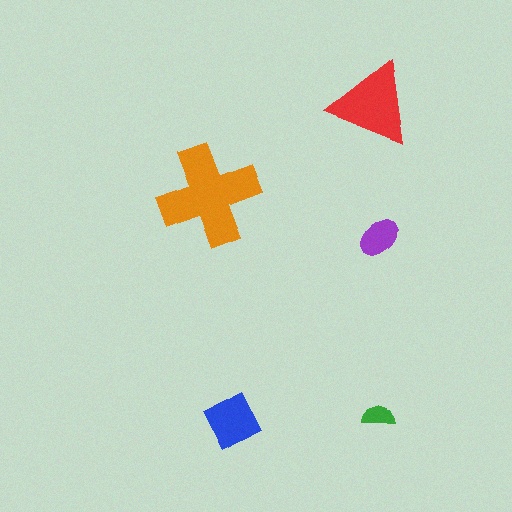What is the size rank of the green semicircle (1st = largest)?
5th.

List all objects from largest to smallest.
The orange cross, the red triangle, the blue diamond, the purple ellipse, the green semicircle.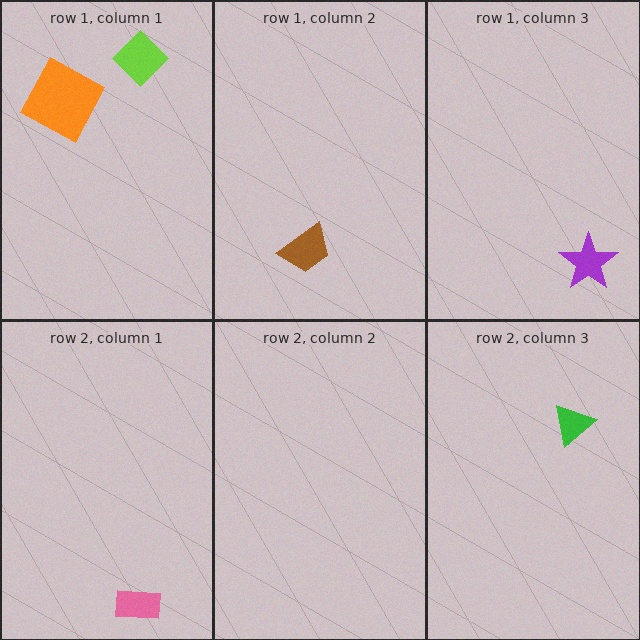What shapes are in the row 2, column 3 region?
The green triangle.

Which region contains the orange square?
The row 1, column 1 region.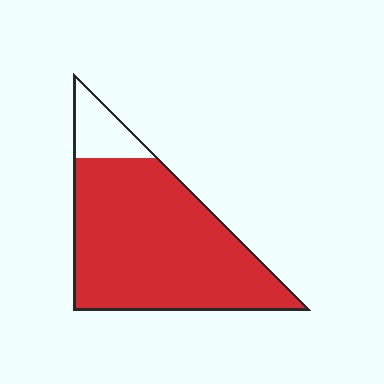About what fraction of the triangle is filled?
About seven eighths (7/8).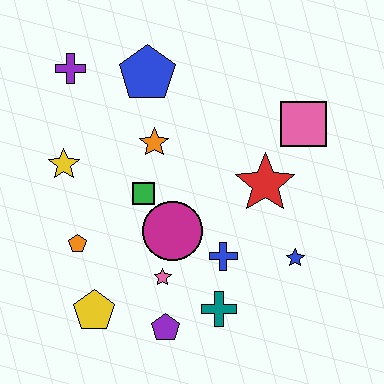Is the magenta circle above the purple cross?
No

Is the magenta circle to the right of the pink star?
Yes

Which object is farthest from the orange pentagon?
The pink square is farthest from the orange pentagon.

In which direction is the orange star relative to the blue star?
The orange star is to the left of the blue star.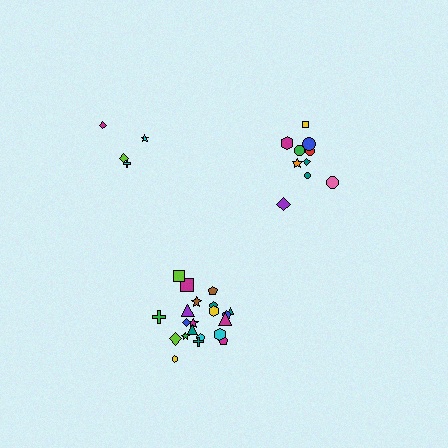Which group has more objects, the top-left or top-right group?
The top-right group.